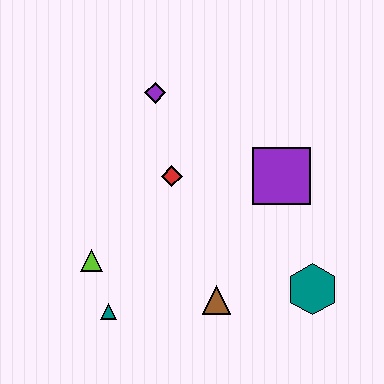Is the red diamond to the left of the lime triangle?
No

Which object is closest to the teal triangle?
The lime triangle is closest to the teal triangle.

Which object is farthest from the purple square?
The teal triangle is farthest from the purple square.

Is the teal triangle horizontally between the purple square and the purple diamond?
No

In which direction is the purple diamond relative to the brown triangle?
The purple diamond is above the brown triangle.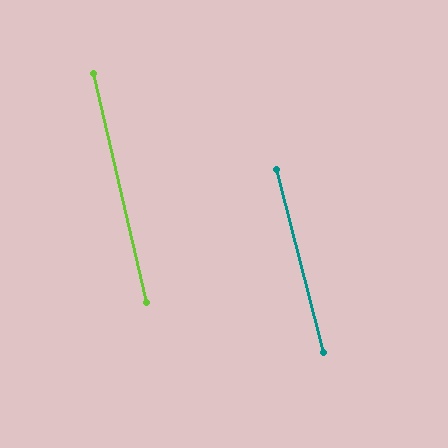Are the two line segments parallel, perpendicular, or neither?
Parallel — their directions differ by only 1.5°.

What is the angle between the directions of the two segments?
Approximately 2 degrees.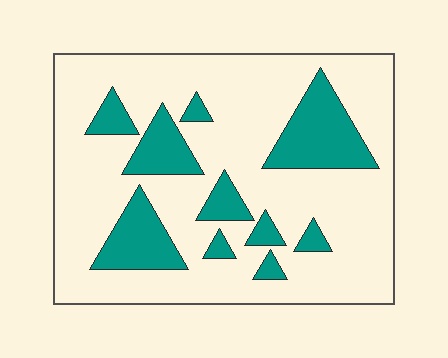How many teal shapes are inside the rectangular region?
10.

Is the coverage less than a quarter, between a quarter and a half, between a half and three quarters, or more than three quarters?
Less than a quarter.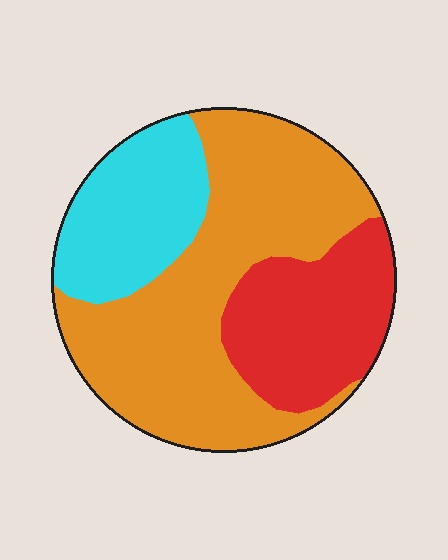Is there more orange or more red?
Orange.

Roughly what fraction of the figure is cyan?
Cyan covers roughly 20% of the figure.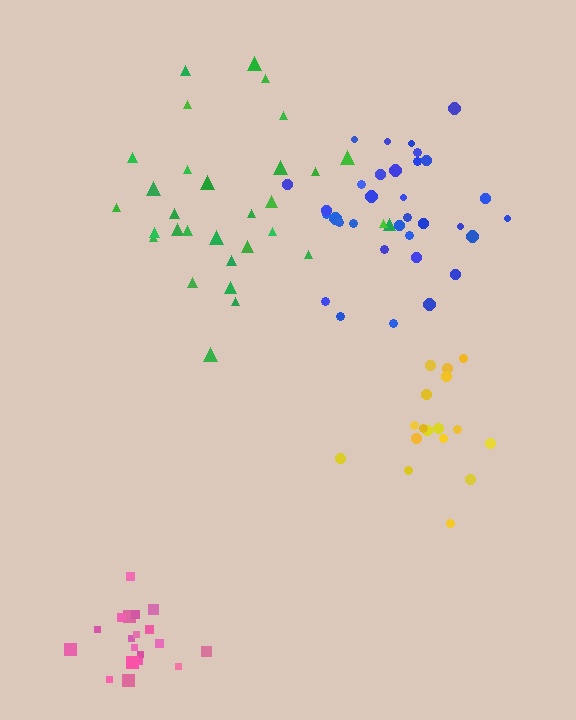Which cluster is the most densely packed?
Pink.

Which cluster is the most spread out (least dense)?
Green.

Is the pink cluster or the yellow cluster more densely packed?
Pink.